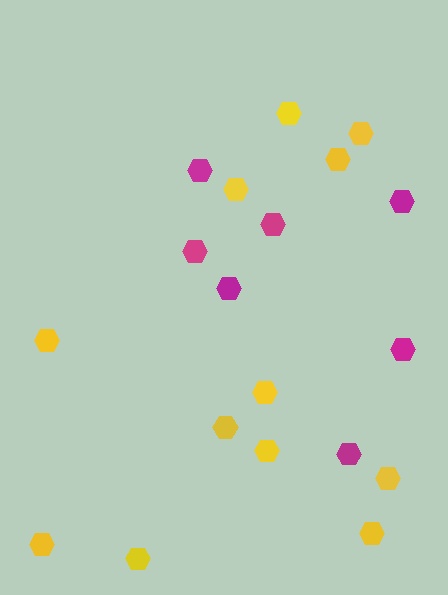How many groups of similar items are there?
There are 2 groups: one group of yellow hexagons (12) and one group of magenta hexagons (7).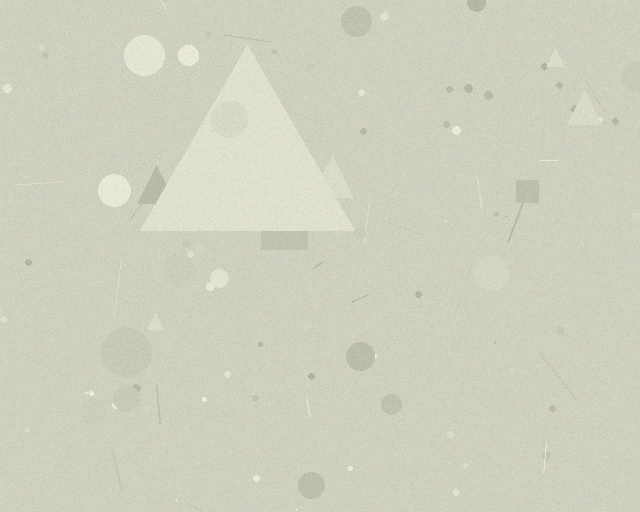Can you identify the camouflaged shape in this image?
The camouflaged shape is a triangle.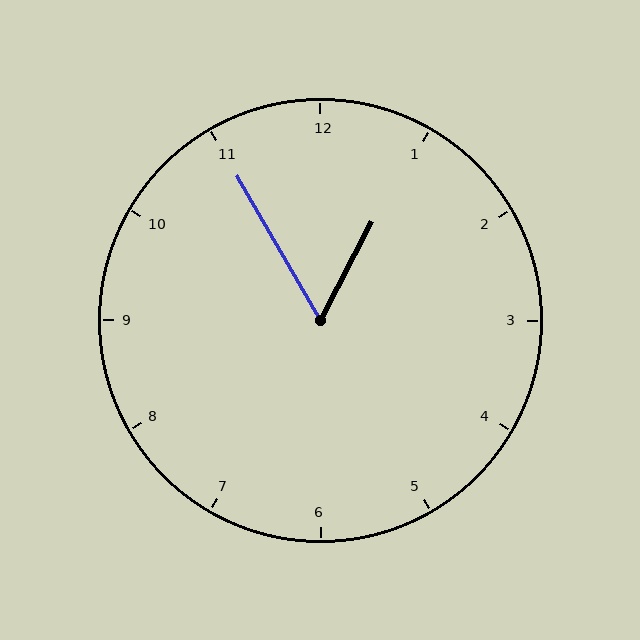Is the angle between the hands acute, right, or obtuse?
It is acute.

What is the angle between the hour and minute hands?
Approximately 58 degrees.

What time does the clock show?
12:55.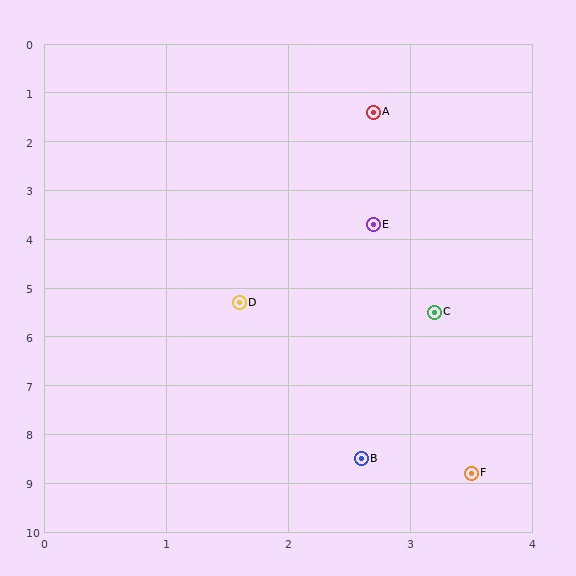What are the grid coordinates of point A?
Point A is at approximately (2.7, 1.4).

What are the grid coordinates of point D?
Point D is at approximately (1.6, 5.3).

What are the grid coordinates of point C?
Point C is at approximately (3.2, 5.5).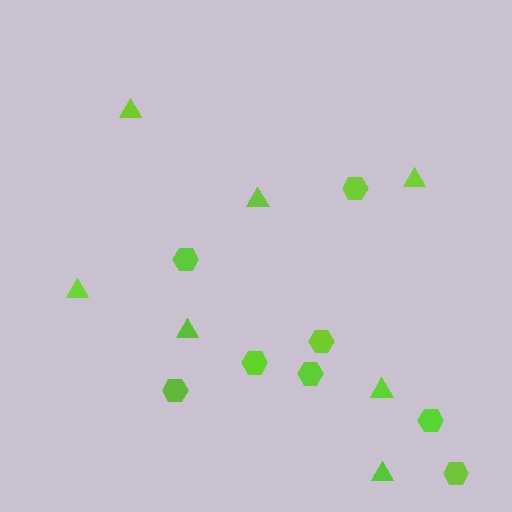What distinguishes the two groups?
There are 2 groups: one group of hexagons (8) and one group of triangles (7).